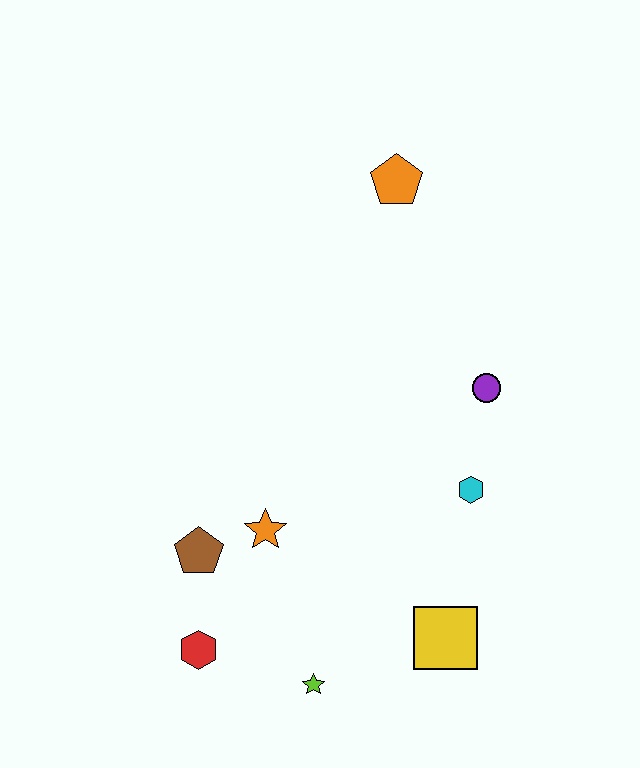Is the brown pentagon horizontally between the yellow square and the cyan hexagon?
No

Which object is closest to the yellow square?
The lime star is closest to the yellow square.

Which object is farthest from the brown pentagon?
The orange pentagon is farthest from the brown pentagon.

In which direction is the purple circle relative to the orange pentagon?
The purple circle is below the orange pentagon.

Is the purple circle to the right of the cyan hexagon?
Yes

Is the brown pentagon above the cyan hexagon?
No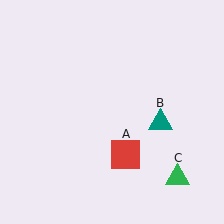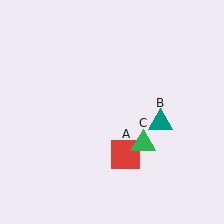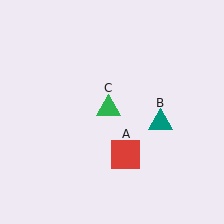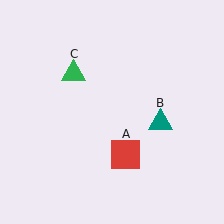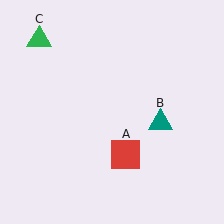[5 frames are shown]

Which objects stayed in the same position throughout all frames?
Red square (object A) and teal triangle (object B) remained stationary.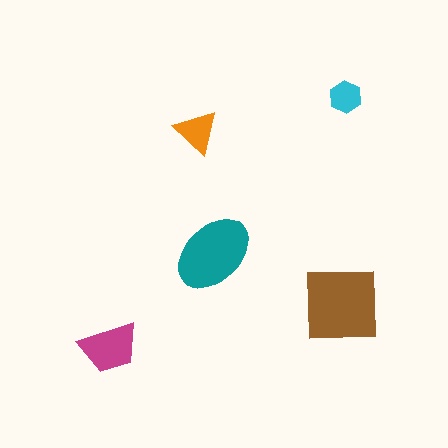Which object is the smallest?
The cyan hexagon.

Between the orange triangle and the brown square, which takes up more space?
The brown square.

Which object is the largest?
The brown square.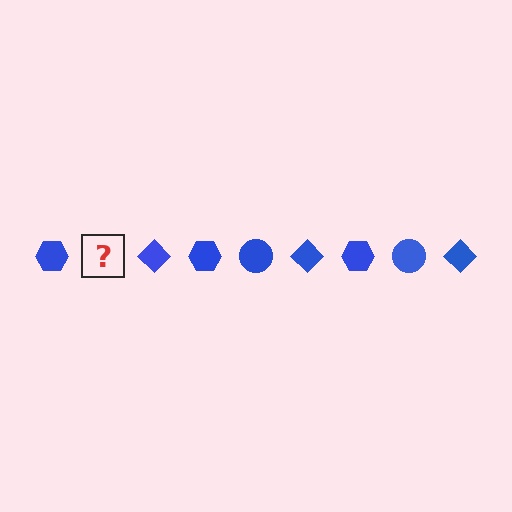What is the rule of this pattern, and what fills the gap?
The rule is that the pattern cycles through hexagon, circle, diamond shapes in blue. The gap should be filled with a blue circle.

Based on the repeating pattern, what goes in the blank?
The blank should be a blue circle.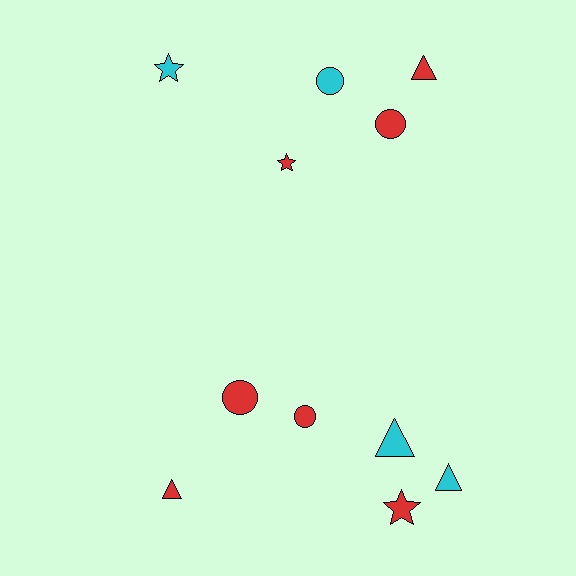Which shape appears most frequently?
Circle, with 4 objects.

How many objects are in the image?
There are 11 objects.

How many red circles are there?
There are 3 red circles.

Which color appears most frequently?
Red, with 7 objects.